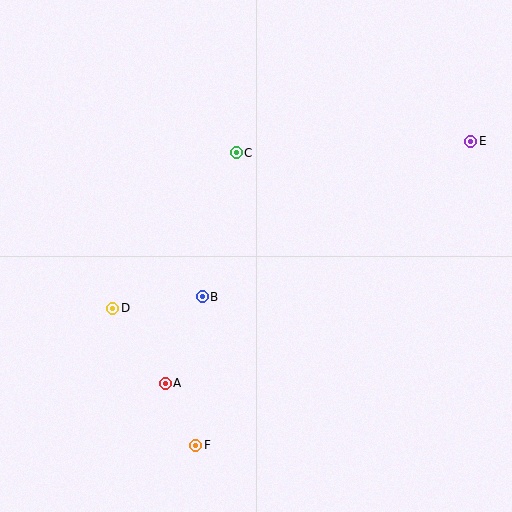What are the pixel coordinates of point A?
Point A is at (165, 383).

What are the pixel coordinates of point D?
Point D is at (113, 308).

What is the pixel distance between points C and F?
The distance between C and F is 295 pixels.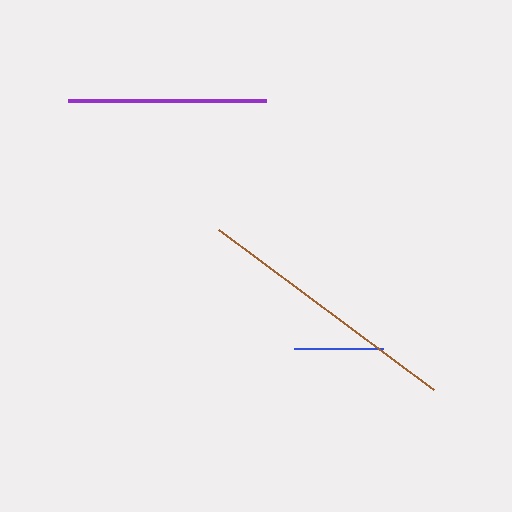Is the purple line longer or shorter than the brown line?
The brown line is longer than the purple line.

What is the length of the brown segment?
The brown segment is approximately 268 pixels long.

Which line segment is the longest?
The brown line is the longest at approximately 268 pixels.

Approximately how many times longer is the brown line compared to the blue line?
The brown line is approximately 3.0 times the length of the blue line.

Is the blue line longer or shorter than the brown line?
The brown line is longer than the blue line.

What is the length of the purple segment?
The purple segment is approximately 198 pixels long.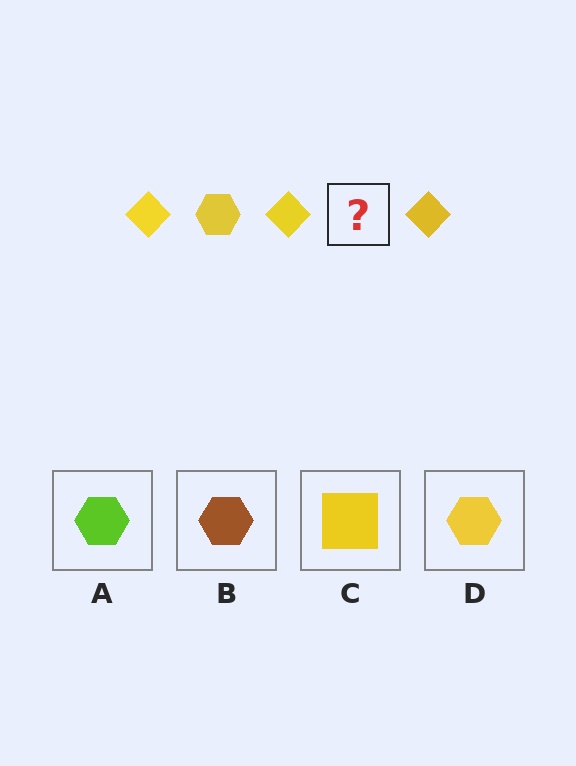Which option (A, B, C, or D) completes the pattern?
D.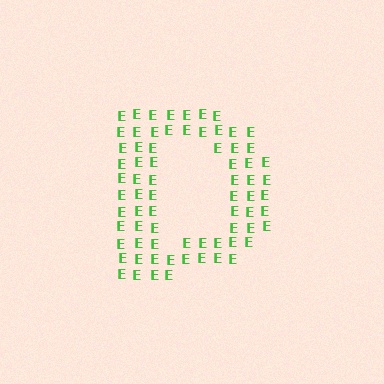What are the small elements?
The small elements are letter E's.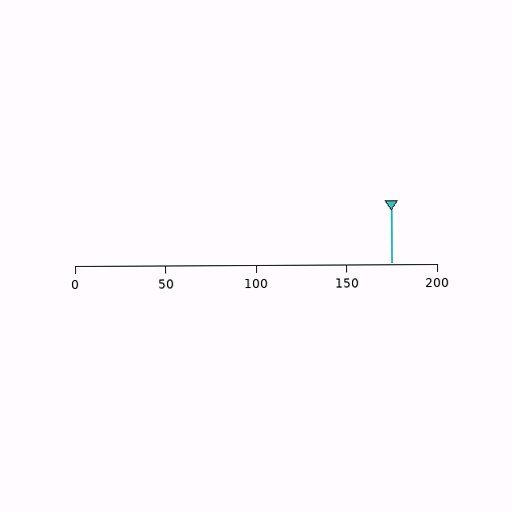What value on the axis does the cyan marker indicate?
The marker indicates approximately 175.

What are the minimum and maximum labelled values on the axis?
The axis runs from 0 to 200.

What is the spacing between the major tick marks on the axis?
The major ticks are spaced 50 apart.